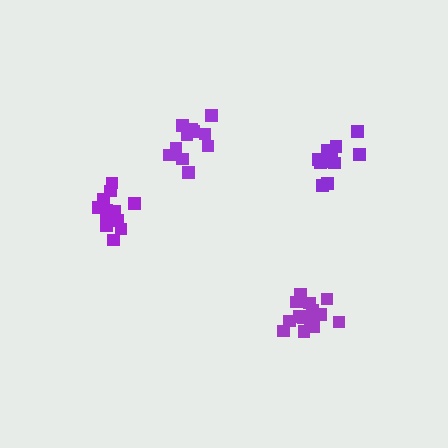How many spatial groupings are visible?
There are 4 spatial groupings.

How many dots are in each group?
Group 1: 14 dots, Group 2: 16 dots, Group 3: 11 dots, Group 4: 12 dots (53 total).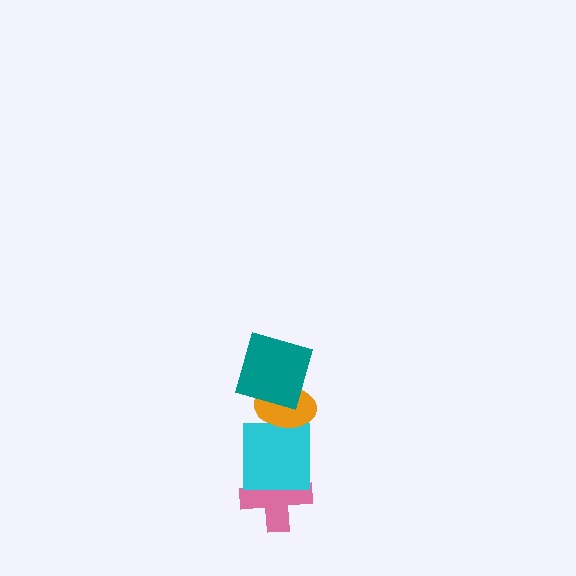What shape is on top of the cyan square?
The orange ellipse is on top of the cyan square.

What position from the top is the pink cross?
The pink cross is 4th from the top.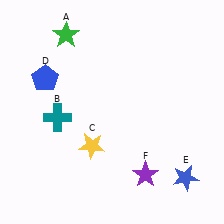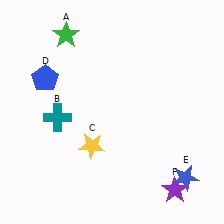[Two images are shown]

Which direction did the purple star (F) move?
The purple star (F) moved right.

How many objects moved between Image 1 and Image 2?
1 object moved between the two images.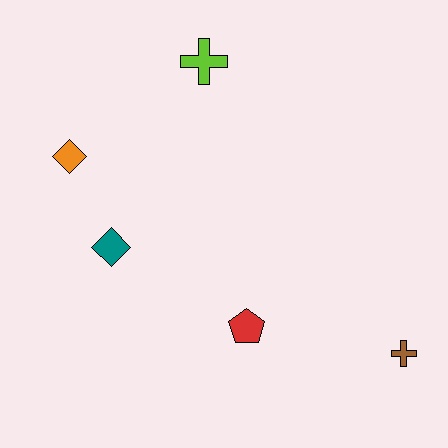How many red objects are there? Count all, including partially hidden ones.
There is 1 red object.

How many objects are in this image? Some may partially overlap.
There are 5 objects.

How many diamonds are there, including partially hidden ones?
There are 2 diamonds.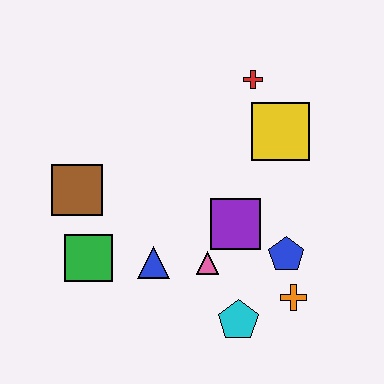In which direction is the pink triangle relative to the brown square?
The pink triangle is to the right of the brown square.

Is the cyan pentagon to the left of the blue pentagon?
Yes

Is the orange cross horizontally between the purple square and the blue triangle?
No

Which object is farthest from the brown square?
The orange cross is farthest from the brown square.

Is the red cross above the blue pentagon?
Yes